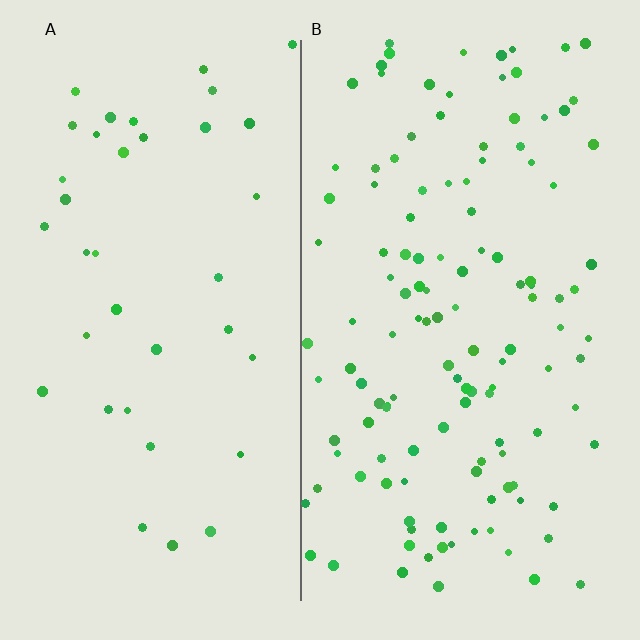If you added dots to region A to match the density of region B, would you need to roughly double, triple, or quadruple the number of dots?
Approximately triple.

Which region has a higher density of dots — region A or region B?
B (the right).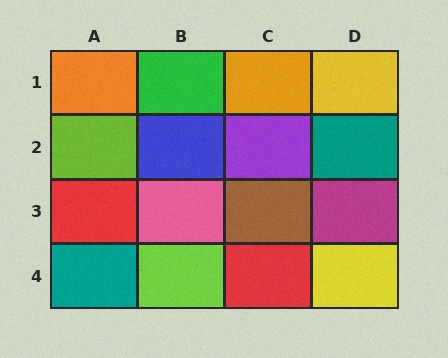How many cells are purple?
1 cell is purple.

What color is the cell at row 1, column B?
Green.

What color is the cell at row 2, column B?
Blue.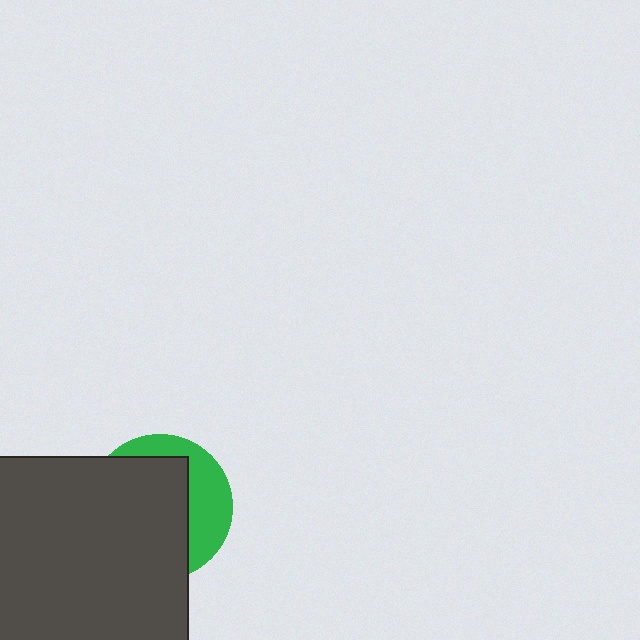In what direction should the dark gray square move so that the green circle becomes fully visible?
The dark gray square should move left. That is the shortest direction to clear the overlap and leave the green circle fully visible.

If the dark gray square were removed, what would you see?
You would see the complete green circle.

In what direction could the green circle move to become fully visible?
The green circle could move right. That would shift it out from behind the dark gray square entirely.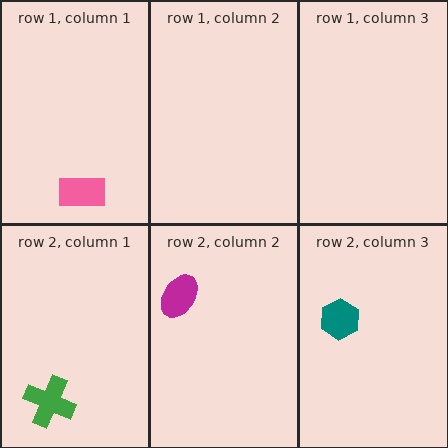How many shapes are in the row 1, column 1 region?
1.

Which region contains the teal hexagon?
The row 2, column 3 region.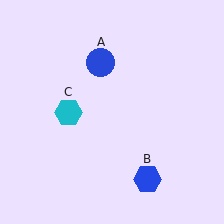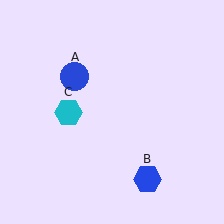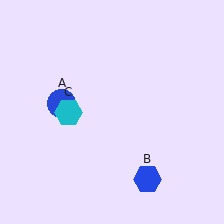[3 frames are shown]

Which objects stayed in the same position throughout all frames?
Blue hexagon (object B) and cyan hexagon (object C) remained stationary.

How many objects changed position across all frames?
1 object changed position: blue circle (object A).